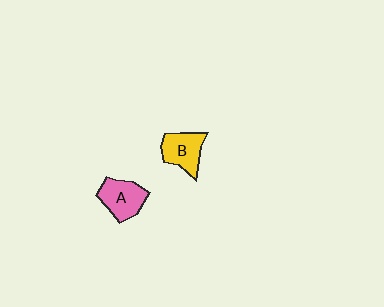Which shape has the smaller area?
Shape B (yellow).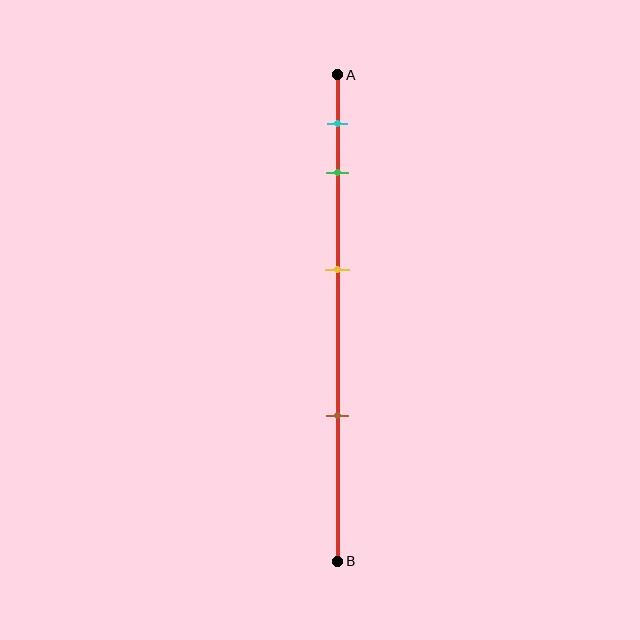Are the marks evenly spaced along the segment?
No, the marks are not evenly spaced.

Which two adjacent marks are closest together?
The cyan and green marks are the closest adjacent pair.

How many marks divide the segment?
There are 4 marks dividing the segment.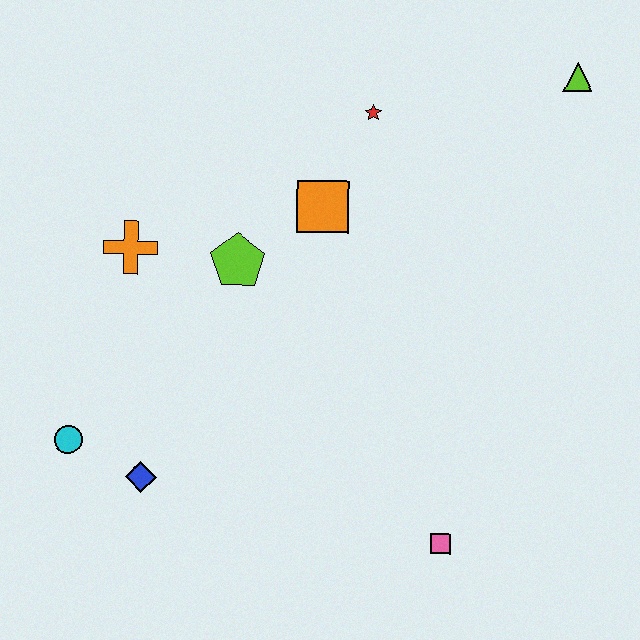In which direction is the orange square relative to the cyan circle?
The orange square is to the right of the cyan circle.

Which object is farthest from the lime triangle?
The cyan circle is farthest from the lime triangle.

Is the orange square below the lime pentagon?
No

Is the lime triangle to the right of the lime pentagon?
Yes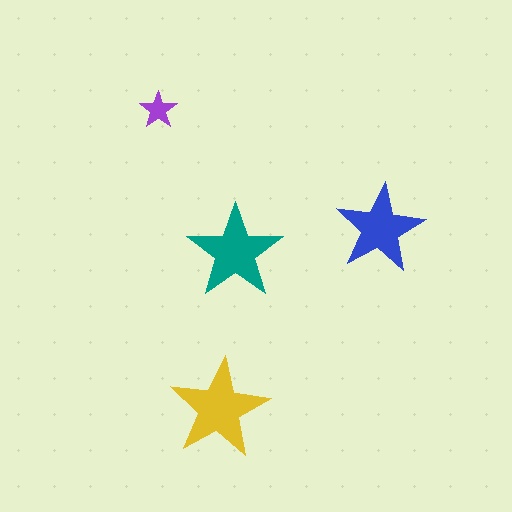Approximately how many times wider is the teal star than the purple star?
About 2.5 times wider.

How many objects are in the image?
There are 4 objects in the image.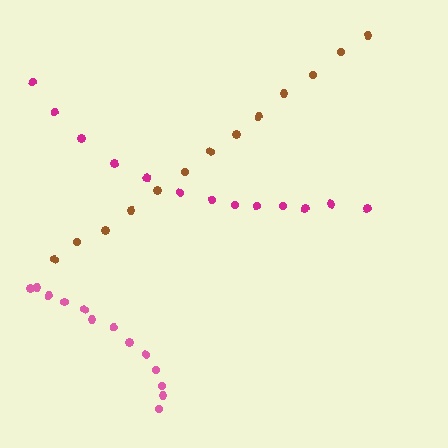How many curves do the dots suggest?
There are 3 distinct paths.